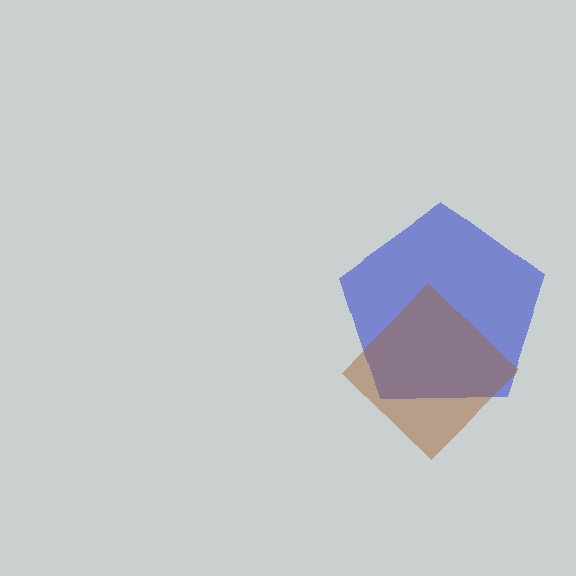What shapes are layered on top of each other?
The layered shapes are: a blue pentagon, a brown diamond.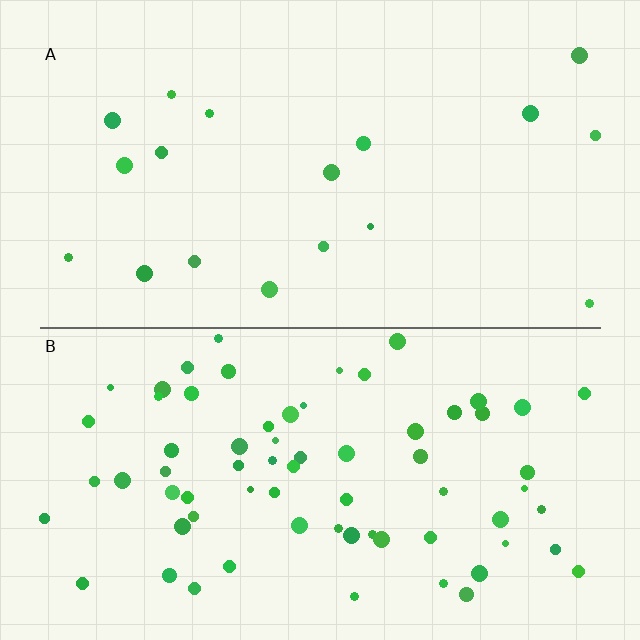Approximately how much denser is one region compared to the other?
Approximately 3.8× — region B over region A.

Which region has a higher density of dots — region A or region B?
B (the bottom).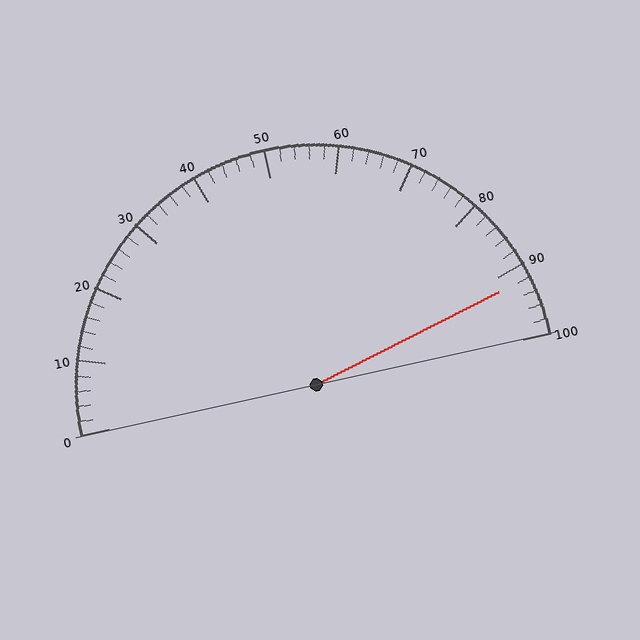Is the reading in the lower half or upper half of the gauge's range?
The reading is in the upper half of the range (0 to 100).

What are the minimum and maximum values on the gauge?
The gauge ranges from 0 to 100.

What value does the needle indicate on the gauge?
The needle indicates approximately 92.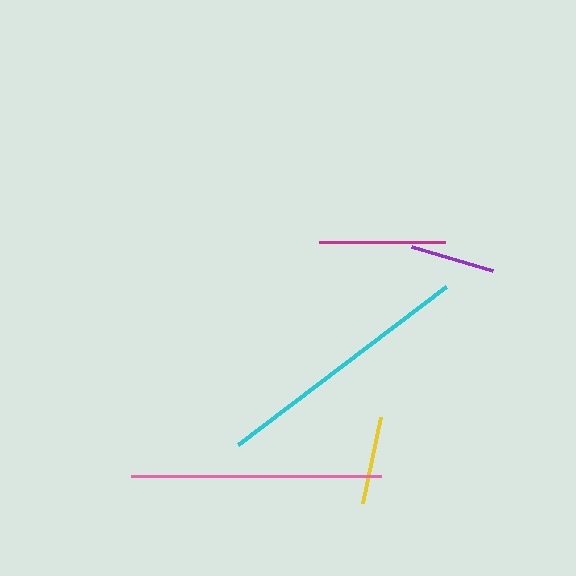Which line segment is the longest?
The cyan line is the longest at approximately 261 pixels.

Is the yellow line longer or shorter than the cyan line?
The cyan line is longer than the yellow line.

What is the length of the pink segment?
The pink segment is approximately 250 pixels long.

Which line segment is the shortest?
The purple line is the shortest at approximately 85 pixels.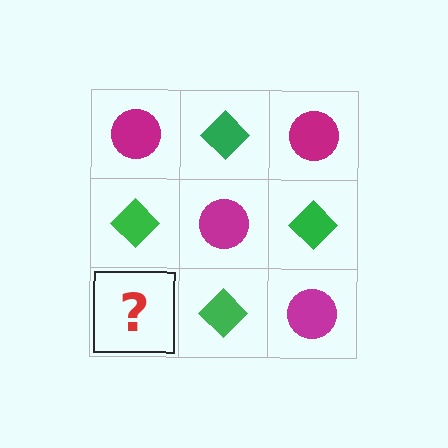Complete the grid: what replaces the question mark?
The question mark should be replaced with a magenta circle.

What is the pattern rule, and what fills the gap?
The rule is that it alternates magenta circle and green diamond in a checkerboard pattern. The gap should be filled with a magenta circle.